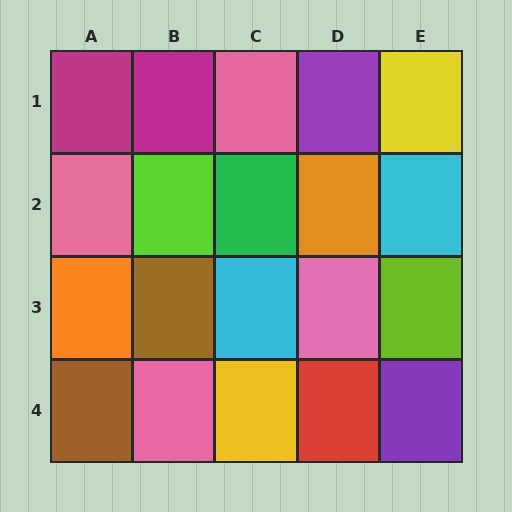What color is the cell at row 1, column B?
Magenta.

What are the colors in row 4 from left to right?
Brown, pink, yellow, red, purple.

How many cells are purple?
2 cells are purple.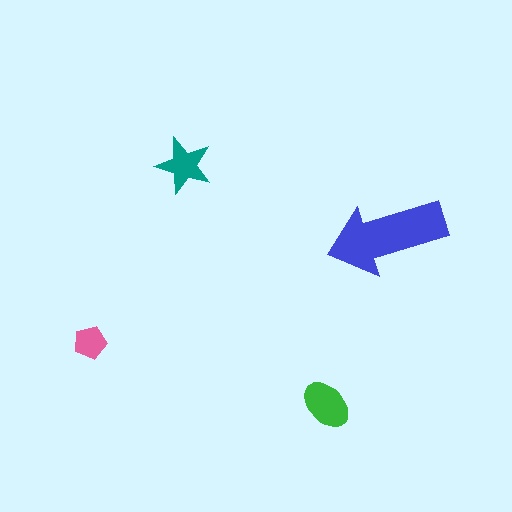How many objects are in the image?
There are 4 objects in the image.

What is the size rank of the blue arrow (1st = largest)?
1st.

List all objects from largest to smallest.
The blue arrow, the green ellipse, the teal star, the pink pentagon.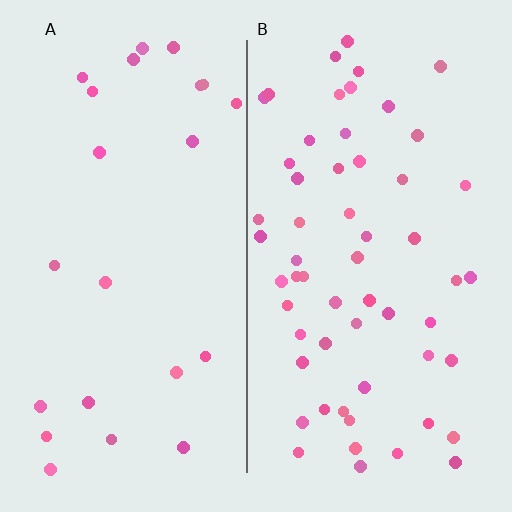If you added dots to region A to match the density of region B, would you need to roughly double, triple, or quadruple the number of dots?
Approximately double.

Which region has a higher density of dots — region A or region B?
B (the right).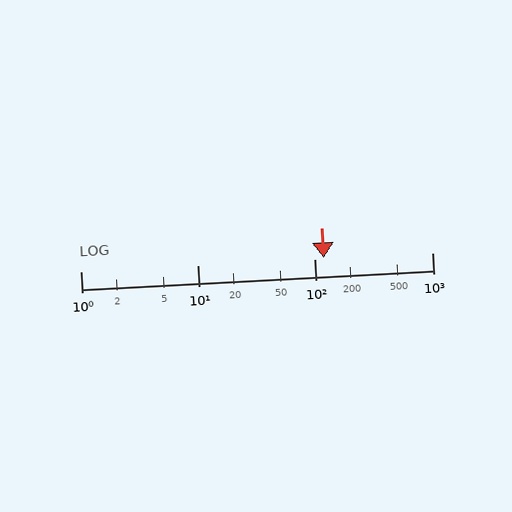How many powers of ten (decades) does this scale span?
The scale spans 3 decades, from 1 to 1000.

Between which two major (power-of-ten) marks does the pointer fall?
The pointer is between 100 and 1000.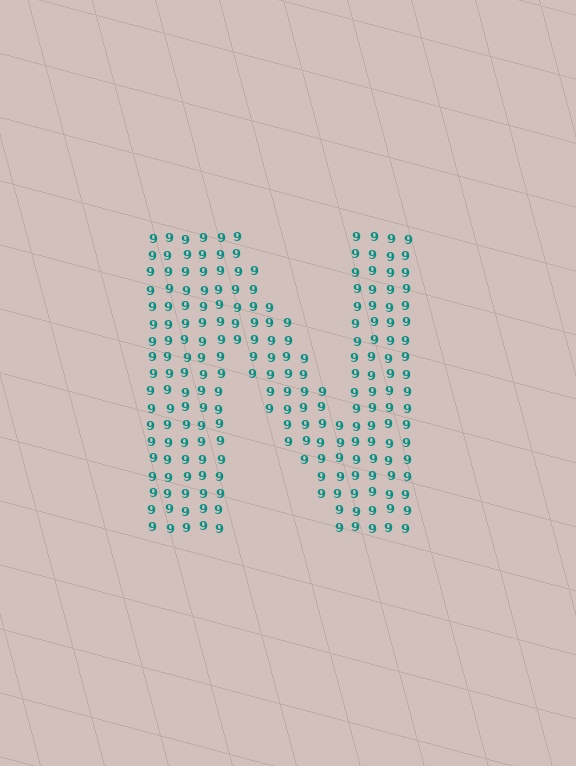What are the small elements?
The small elements are digit 9's.